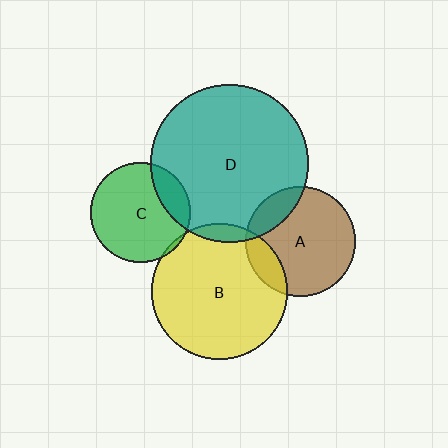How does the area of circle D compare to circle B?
Approximately 1.4 times.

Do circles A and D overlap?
Yes.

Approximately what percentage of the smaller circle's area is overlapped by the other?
Approximately 15%.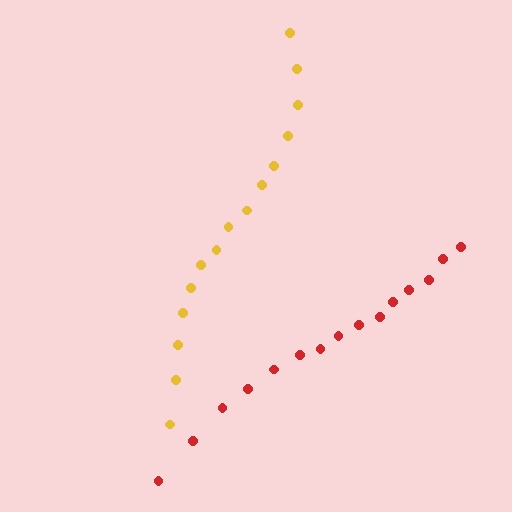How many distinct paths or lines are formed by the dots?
There are 2 distinct paths.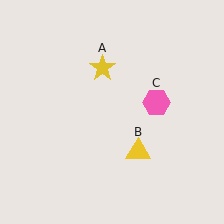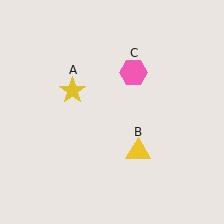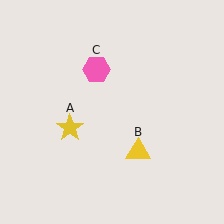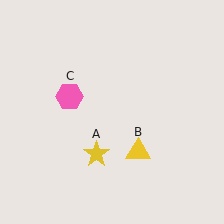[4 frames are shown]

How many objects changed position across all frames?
2 objects changed position: yellow star (object A), pink hexagon (object C).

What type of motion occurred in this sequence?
The yellow star (object A), pink hexagon (object C) rotated counterclockwise around the center of the scene.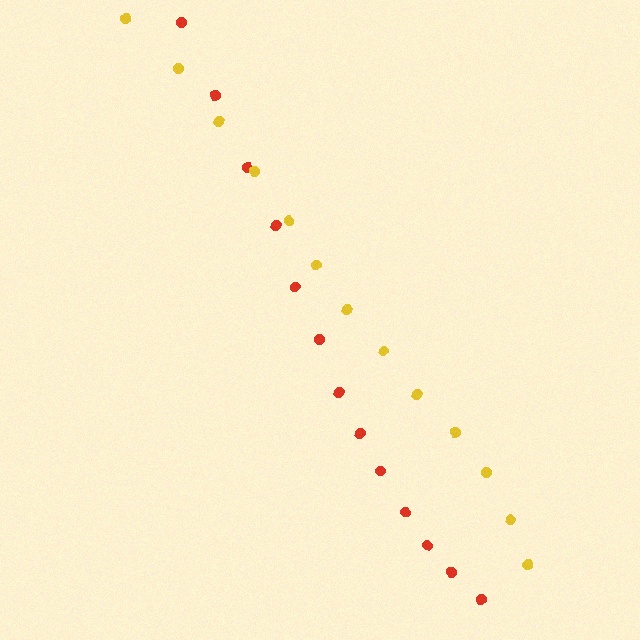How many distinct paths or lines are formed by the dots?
There are 2 distinct paths.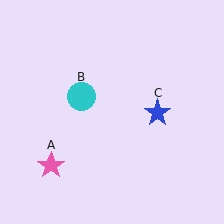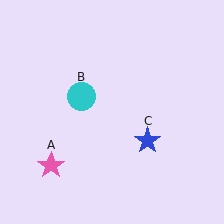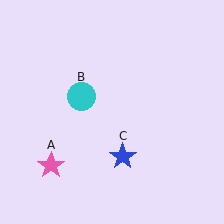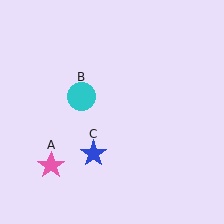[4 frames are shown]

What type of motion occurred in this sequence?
The blue star (object C) rotated clockwise around the center of the scene.